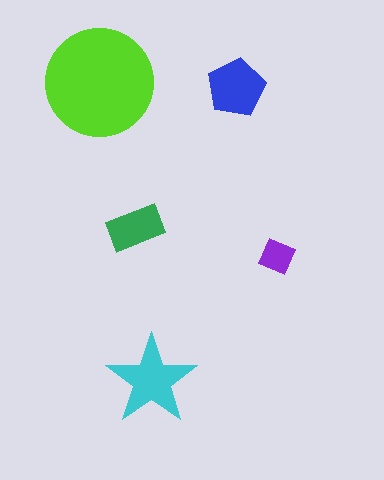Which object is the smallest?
The purple diamond.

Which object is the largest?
The lime circle.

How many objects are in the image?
There are 5 objects in the image.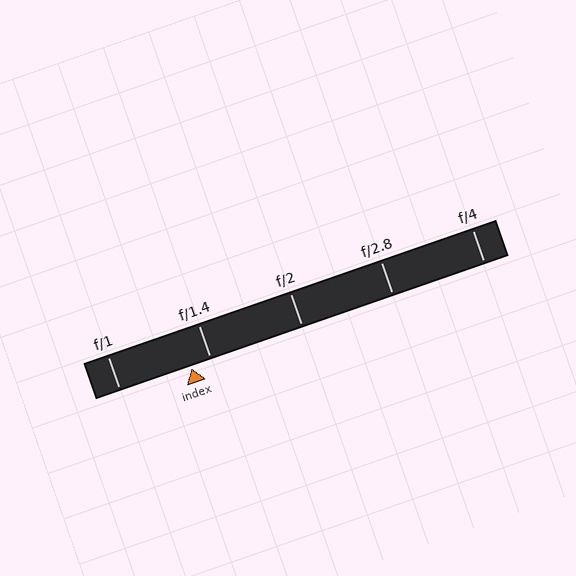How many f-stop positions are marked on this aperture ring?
There are 5 f-stop positions marked.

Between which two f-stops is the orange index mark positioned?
The index mark is between f/1 and f/1.4.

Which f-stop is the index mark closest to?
The index mark is closest to f/1.4.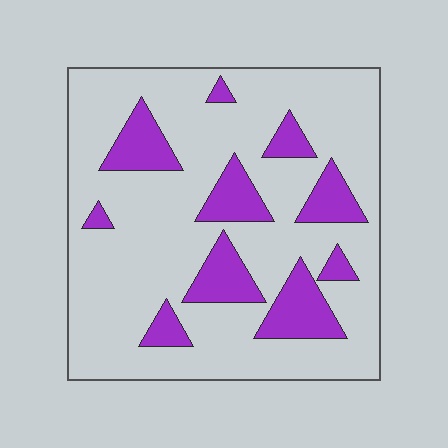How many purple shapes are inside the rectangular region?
10.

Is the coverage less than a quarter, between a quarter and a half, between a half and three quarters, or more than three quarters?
Less than a quarter.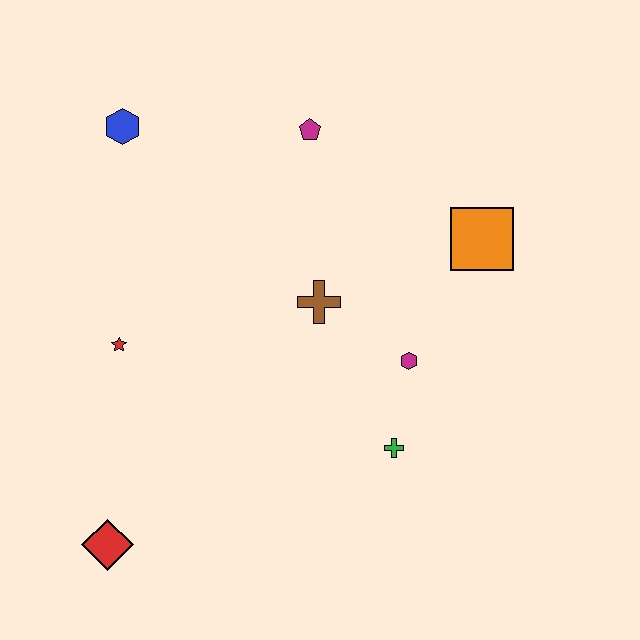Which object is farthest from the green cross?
The blue hexagon is farthest from the green cross.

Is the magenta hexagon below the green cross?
No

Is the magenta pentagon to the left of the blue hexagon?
No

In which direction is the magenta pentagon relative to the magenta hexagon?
The magenta pentagon is above the magenta hexagon.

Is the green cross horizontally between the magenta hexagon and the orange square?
No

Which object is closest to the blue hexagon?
The magenta pentagon is closest to the blue hexagon.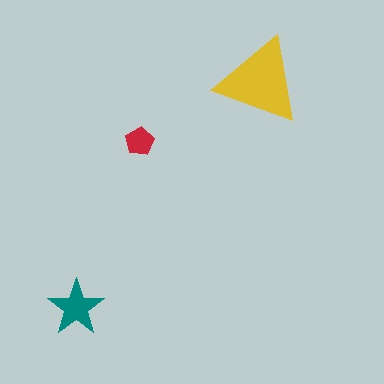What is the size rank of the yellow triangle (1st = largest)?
1st.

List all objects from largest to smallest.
The yellow triangle, the teal star, the red pentagon.